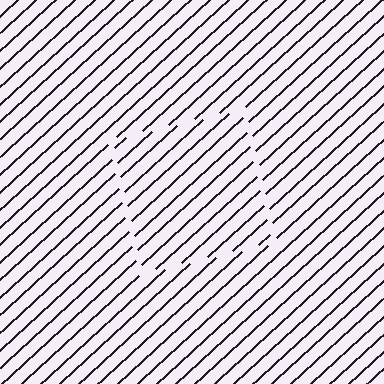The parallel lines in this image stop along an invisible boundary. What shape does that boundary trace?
An illusory square. The interior of the shape contains the same grating, shifted by half a period — the contour is defined by the phase discontinuity where line-ends from the inner and outer gratings abut.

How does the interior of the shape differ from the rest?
The interior of the shape contains the same grating, shifted by half a period — the contour is defined by the phase discontinuity where line-ends from the inner and outer gratings abut.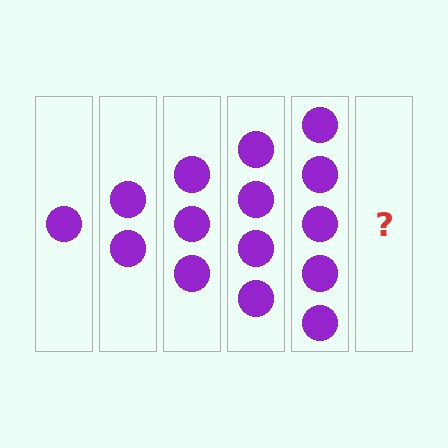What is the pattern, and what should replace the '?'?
The pattern is that each step adds one more circle. The '?' should be 6 circles.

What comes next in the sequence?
The next element should be 6 circles.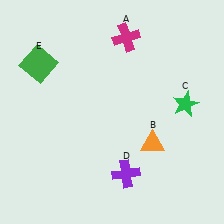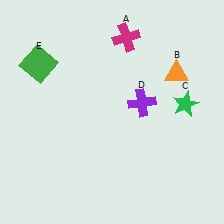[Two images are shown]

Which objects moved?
The objects that moved are: the orange triangle (B), the purple cross (D).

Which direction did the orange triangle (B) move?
The orange triangle (B) moved up.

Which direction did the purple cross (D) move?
The purple cross (D) moved up.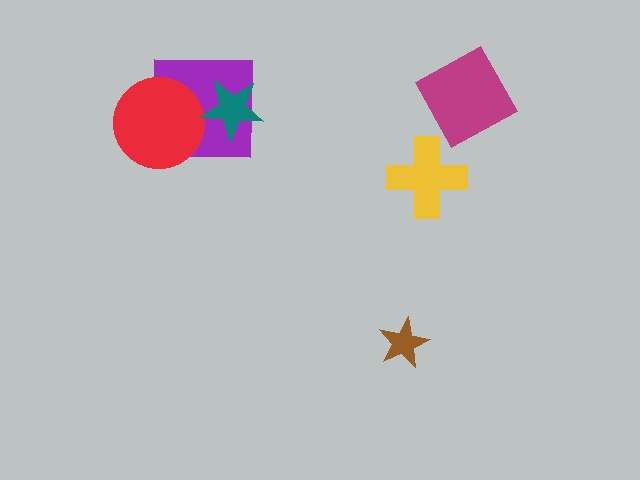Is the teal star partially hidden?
No, no other shape covers it.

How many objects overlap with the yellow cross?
0 objects overlap with the yellow cross.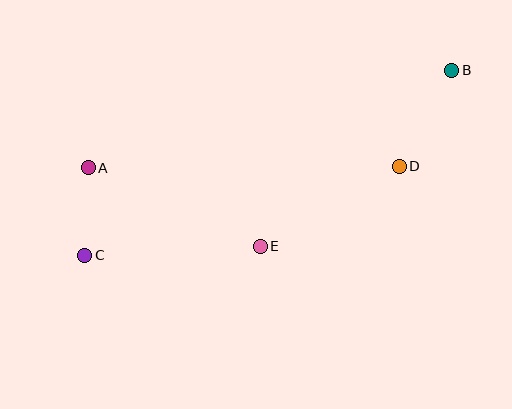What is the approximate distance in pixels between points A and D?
The distance between A and D is approximately 311 pixels.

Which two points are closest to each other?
Points A and C are closest to each other.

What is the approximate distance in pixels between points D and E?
The distance between D and E is approximately 160 pixels.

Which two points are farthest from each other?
Points B and C are farthest from each other.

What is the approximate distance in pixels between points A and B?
The distance between A and B is approximately 376 pixels.